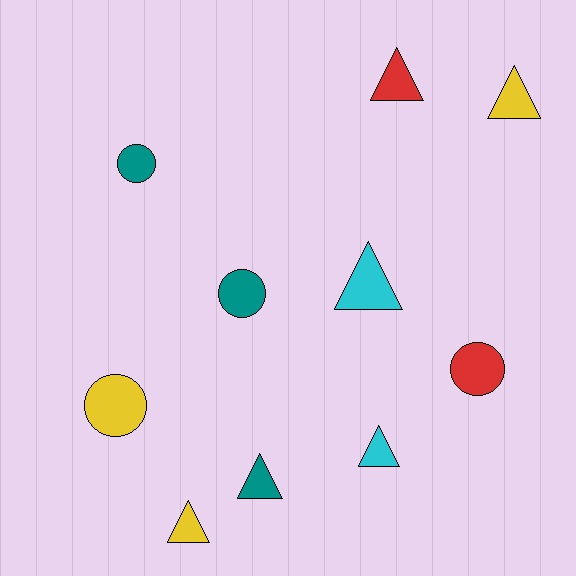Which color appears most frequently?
Teal, with 3 objects.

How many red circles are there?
There is 1 red circle.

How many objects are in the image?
There are 10 objects.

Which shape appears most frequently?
Triangle, with 6 objects.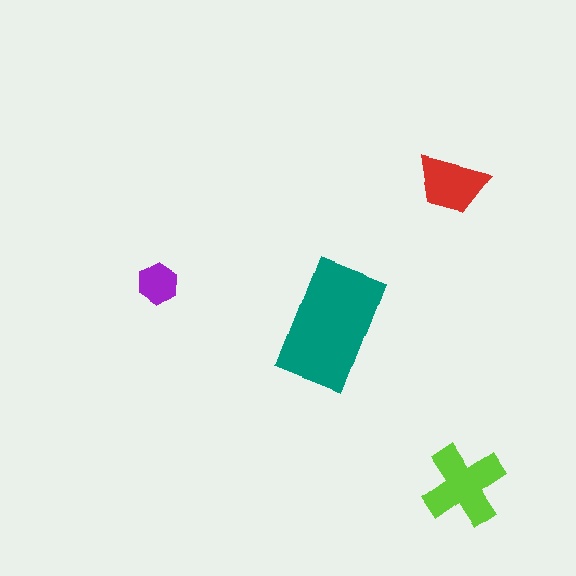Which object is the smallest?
The purple hexagon.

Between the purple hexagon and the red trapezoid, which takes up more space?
The red trapezoid.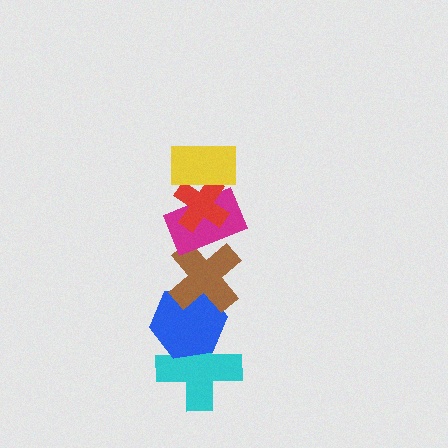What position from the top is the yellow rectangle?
The yellow rectangle is 1st from the top.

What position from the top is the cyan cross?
The cyan cross is 6th from the top.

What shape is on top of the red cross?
The yellow rectangle is on top of the red cross.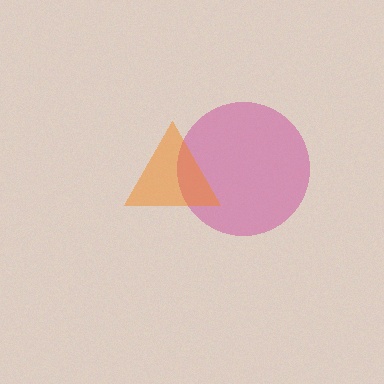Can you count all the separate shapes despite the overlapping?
Yes, there are 2 separate shapes.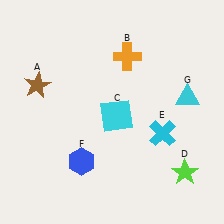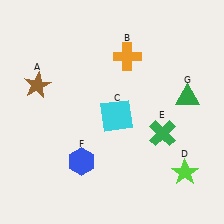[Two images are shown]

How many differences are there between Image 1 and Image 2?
There are 2 differences between the two images.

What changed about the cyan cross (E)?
In Image 1, E is cyan. In Image 2, it changed to green.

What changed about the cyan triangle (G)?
In Image 1, G is cyan. In Image 2, it changed to green.